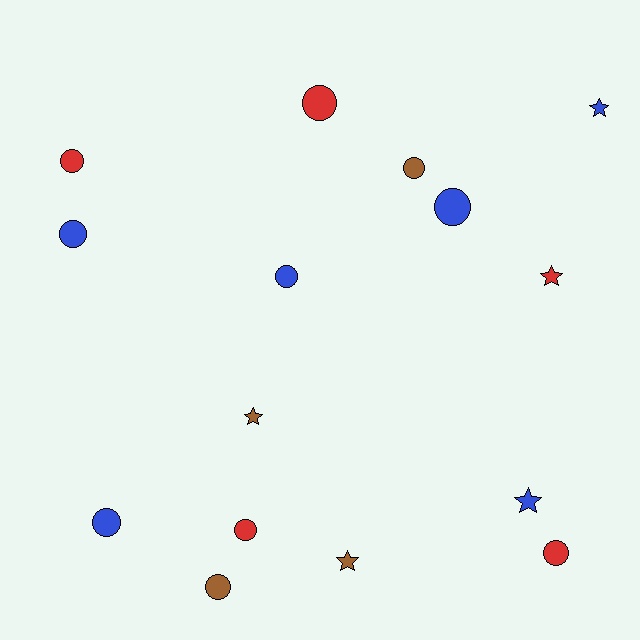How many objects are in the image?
There are 15 objects.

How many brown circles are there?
There are 2 brown circles.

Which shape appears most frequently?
Circle, with 10 objects.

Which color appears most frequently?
Blue, with 6 objects.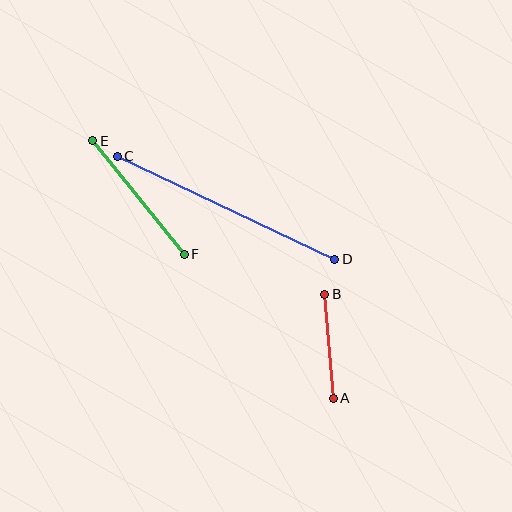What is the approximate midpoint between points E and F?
The midpoint is at approximately (139, 198) pixels.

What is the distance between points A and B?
The distance is approximately 104 pixels.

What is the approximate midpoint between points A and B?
The midpoint is at approximately (329, 346) pixels.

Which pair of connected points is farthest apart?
Points C and D are farthest apart.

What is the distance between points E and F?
The distance is approximately 146 pixels.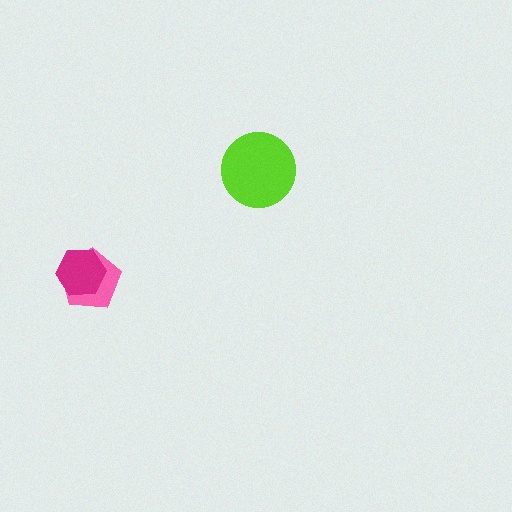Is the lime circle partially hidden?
No, no other shape covers it.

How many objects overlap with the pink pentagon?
1 object overlaps with the pink pentagon.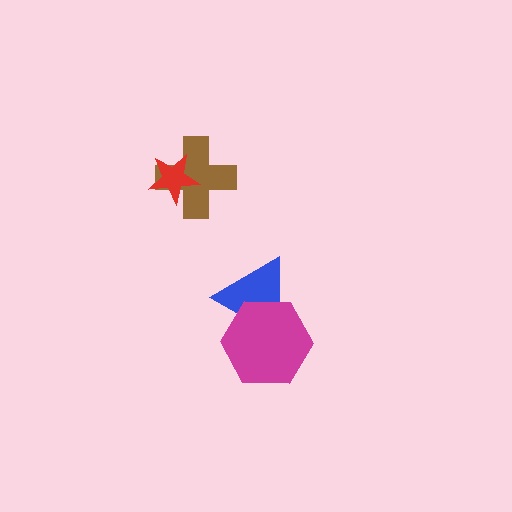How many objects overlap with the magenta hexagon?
1 object overlaps with the magenta hexagon.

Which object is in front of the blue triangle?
The magenta hexagon is in front of the blue triangle.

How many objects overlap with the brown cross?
1 object overlaps with the brown cross.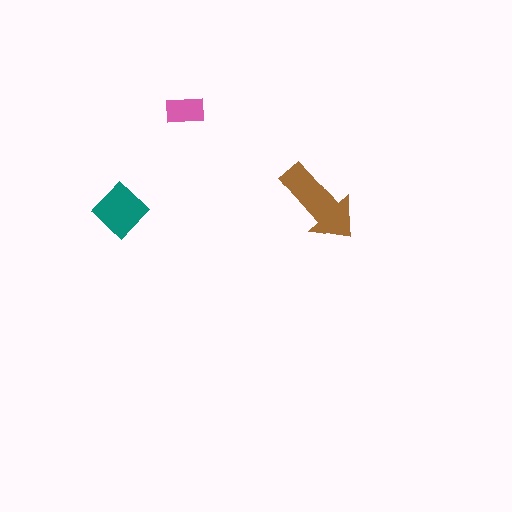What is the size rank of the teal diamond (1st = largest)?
2nd.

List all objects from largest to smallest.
The brown arrow, the teal diamond, the pink rectangle.